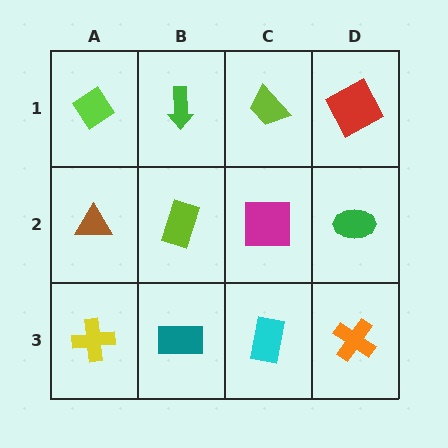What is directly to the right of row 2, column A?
A lime rectangle.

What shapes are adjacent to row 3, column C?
A magenta square (row 2, column C), a teal rectangle (row 3, column B), an orange cross (row 3, column D).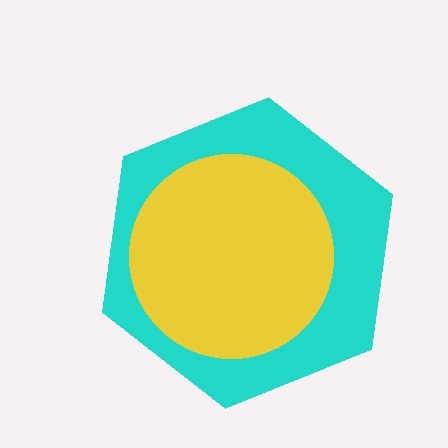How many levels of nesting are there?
2.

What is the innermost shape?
The yellow circle.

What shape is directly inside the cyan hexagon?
The yellow circle.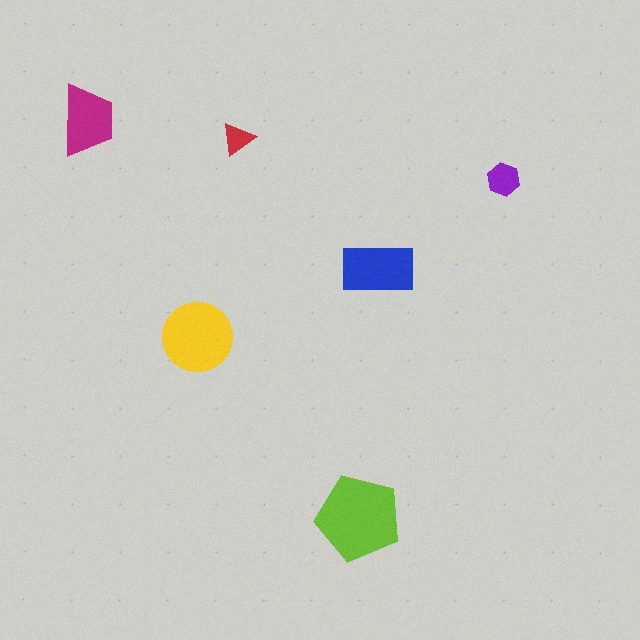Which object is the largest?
The lime pentagon.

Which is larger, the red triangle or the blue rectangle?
The blue rectangle.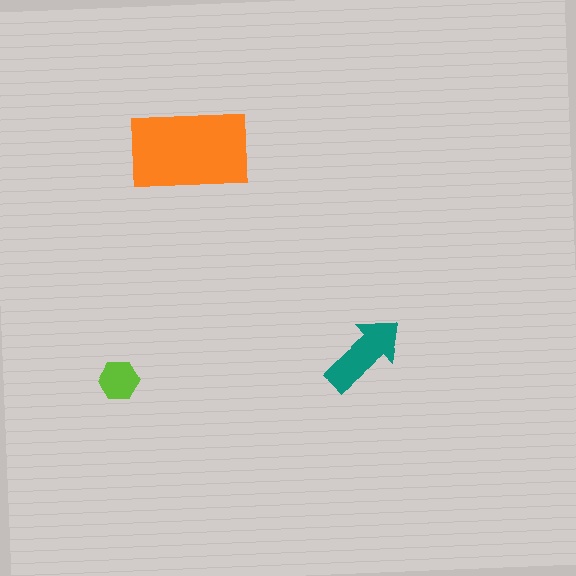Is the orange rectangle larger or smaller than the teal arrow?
Larger.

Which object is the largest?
The orange rectangle.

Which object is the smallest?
The lime hexagon.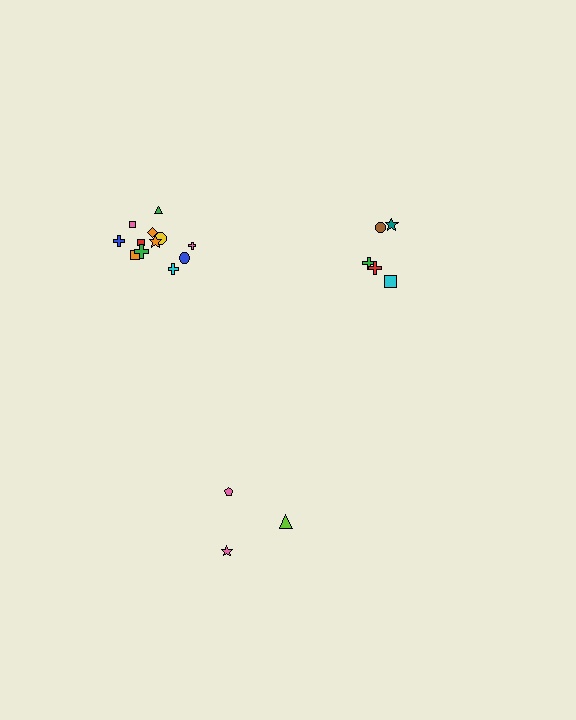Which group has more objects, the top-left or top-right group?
The top-left group.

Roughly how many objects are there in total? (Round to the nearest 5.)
Roughly 20 objects in total.